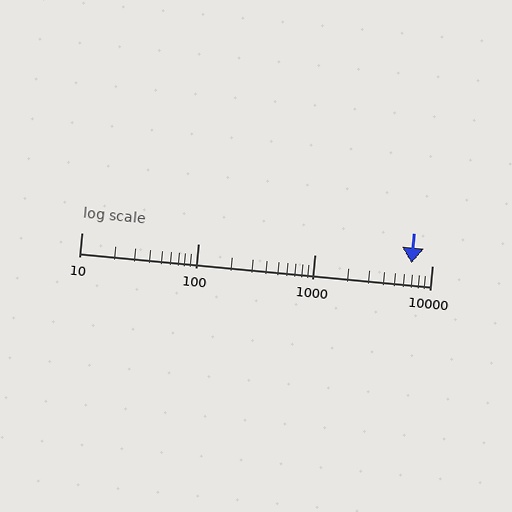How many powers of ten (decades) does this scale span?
The scale spans 3 decades, from 10 to 10000.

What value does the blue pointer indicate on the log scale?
The pointer indicates approximately 6700.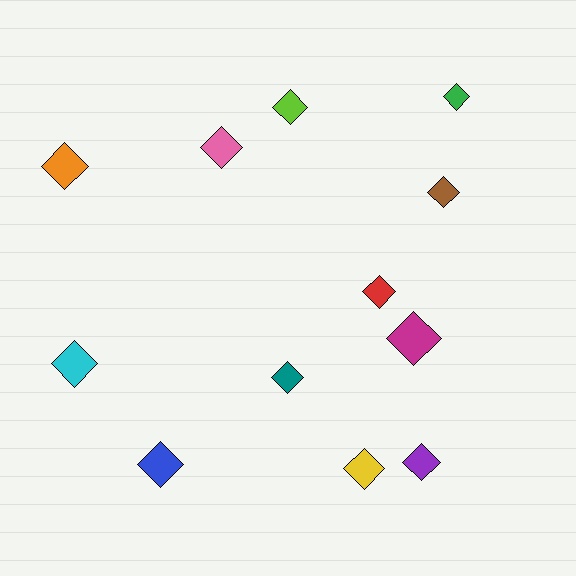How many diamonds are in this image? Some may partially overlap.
There are 12 diamonds.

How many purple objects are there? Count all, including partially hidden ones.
There is 1 purple object.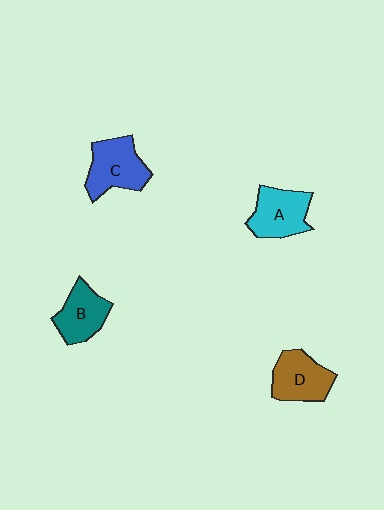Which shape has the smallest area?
Shape B (teal).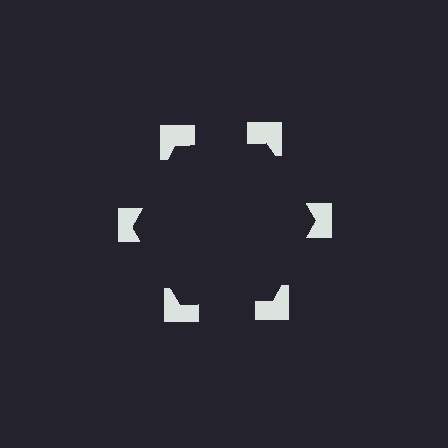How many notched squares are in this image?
There are 6 — one at each vertex of the illusory hexagon.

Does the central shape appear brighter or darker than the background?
It typically appears slightly darker than the background, even though no actual brightness change is drawn.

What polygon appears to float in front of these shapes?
An illusory hexagon — its edges are inferred from the aligned wedge cuts in the notched squares, not physically drawn.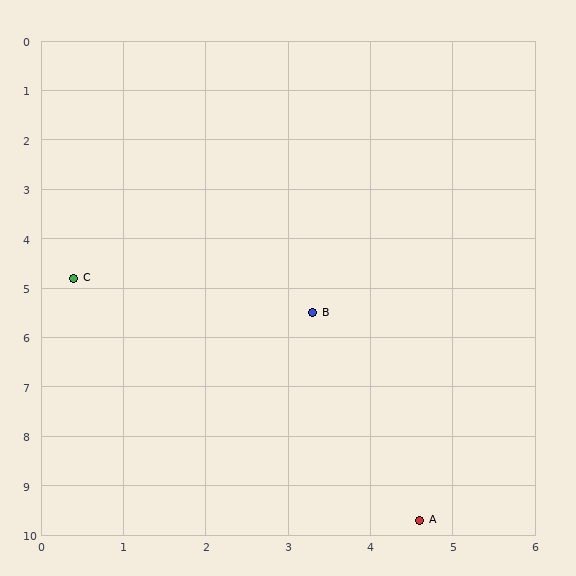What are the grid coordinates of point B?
Point B is at approximately (3.3, 5.5).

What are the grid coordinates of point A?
Point A is at approximately (4.6, 9.7).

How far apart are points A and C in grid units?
Points A and C are about 6.5 grid units apart.